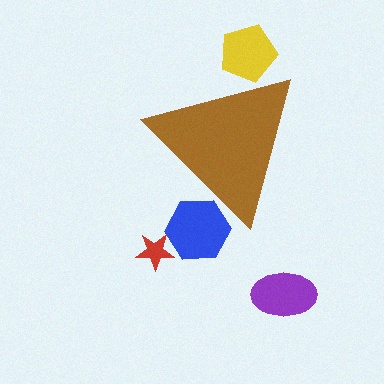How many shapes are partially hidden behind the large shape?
2 shapes are partially hidden.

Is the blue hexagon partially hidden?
Yes, the blue hexagon is partially hidden behind the brown triangle.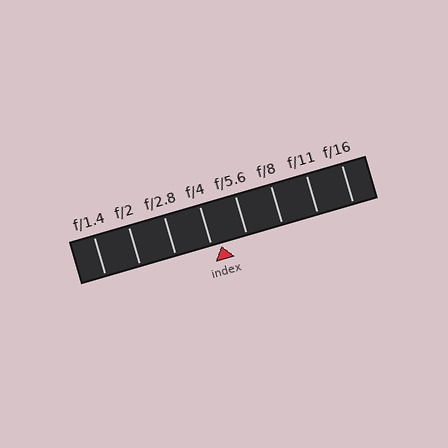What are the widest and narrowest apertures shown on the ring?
The widest aperture shown is f/1.4 and the narrowest is f/16.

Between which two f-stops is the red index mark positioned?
The index mark is between f/4 and f/5.6.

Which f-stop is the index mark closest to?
The index mark is closest to f/4.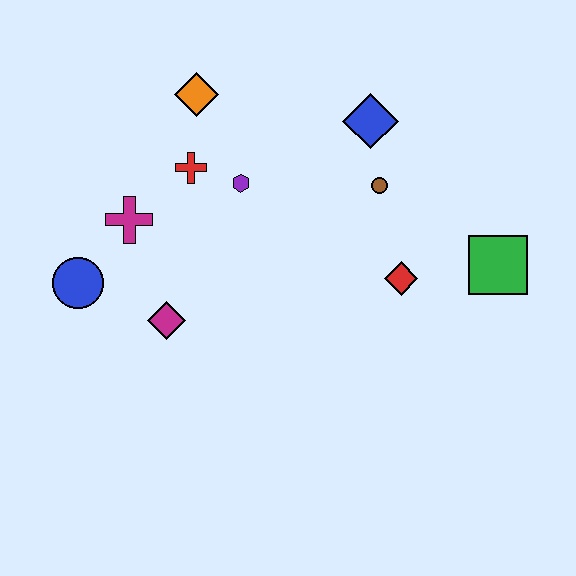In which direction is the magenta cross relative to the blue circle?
The magenta cross is above the blue circle.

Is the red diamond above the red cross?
No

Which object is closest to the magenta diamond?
The blue circle is closest to the magenta diamond.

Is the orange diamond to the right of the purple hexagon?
No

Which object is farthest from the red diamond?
The blue circle is farthest from the red diamond.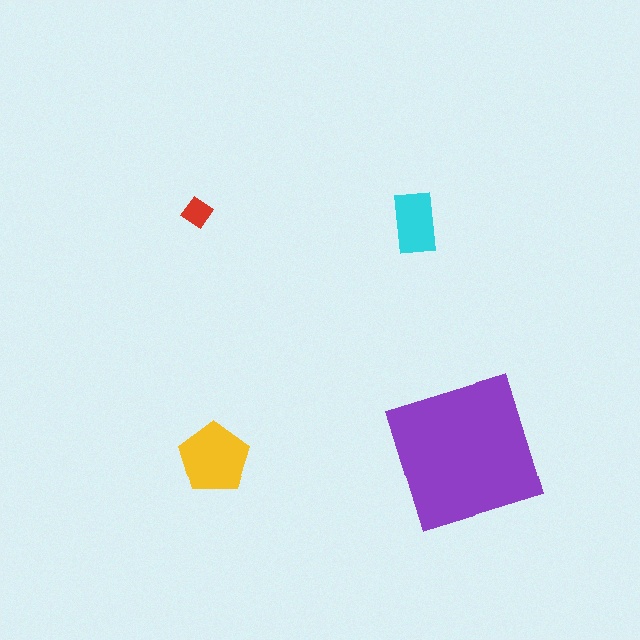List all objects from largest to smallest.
The purple square, the yellow pentagon, the cyan rectangle, the red diamond.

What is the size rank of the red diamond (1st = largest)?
4th.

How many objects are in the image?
There are 4 objects in the image.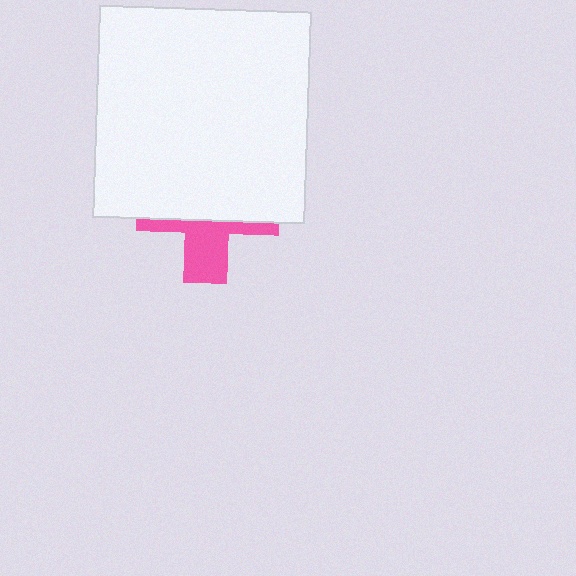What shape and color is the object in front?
The object in front is a white square.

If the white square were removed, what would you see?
You would see the complete pink cross.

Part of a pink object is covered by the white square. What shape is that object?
It is a cross.